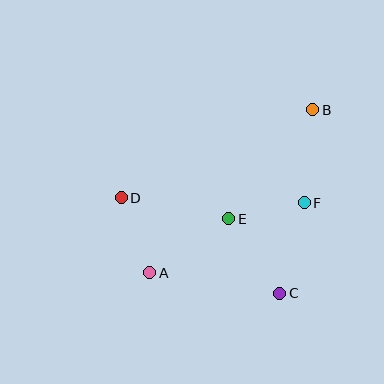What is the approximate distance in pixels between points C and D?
The distance between C and D is approximately 185 pixels.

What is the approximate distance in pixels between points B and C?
The distance between B and C is approximately 186 pixels.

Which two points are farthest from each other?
Points A and B are farthest from each other.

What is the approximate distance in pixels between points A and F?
The distance between A and F is approximately 170 pixels.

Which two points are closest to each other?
Points E and F are closest to each other.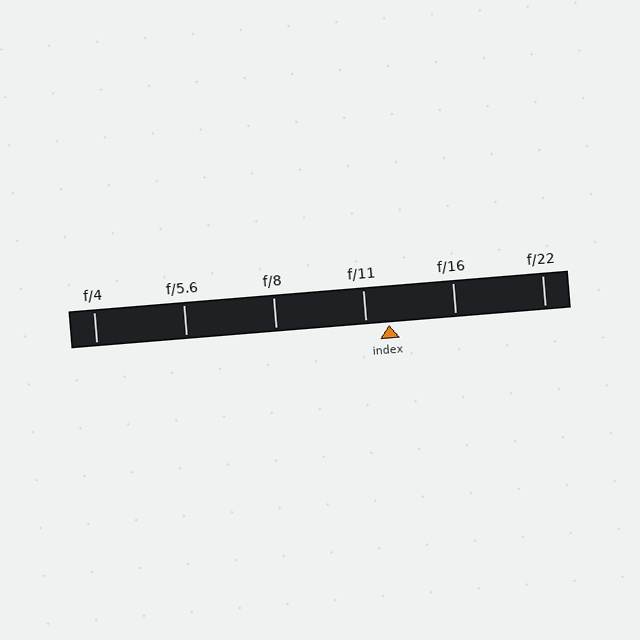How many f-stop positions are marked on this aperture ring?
There are 6 f-stop positions marked.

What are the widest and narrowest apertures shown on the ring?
The widest aperture shown is f/4 and the narrowest is f/22.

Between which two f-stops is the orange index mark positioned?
The index mark is between f/11 and f/16.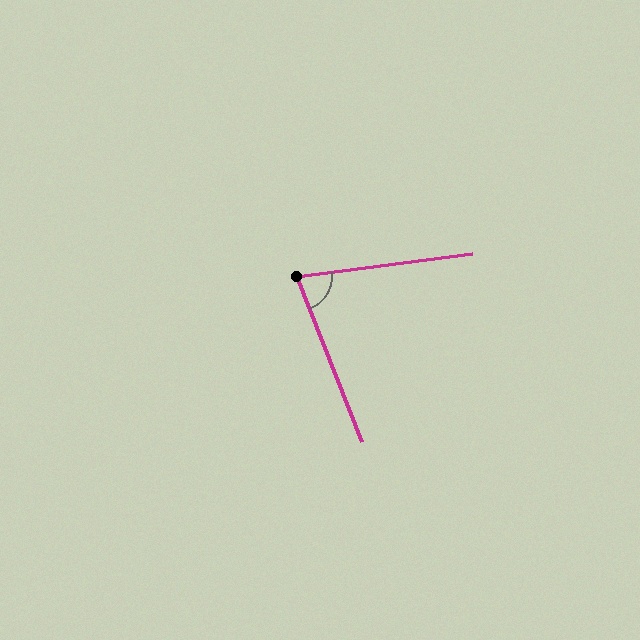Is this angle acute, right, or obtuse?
It is acute.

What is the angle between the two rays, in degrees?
Approximately 76 degrees.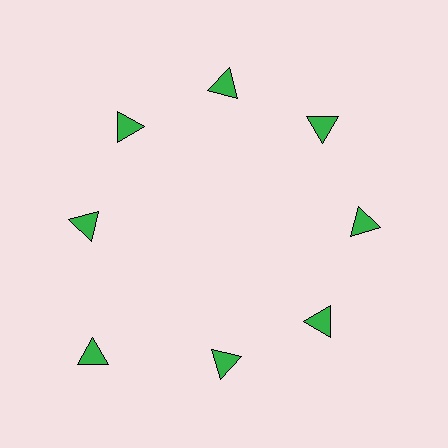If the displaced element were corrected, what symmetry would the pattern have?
It would have 8-fold rotational symmetry — the pattern would map onto itself every 45 degrees.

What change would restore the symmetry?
The symmetry would be restored by moving it inward, back onto the ring so that all 8 triangles sit at equal angles and equal distance from the center.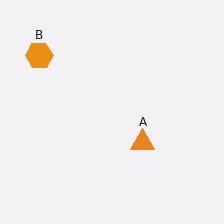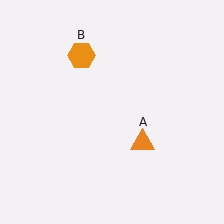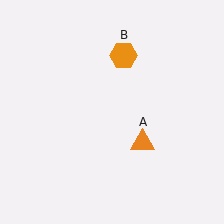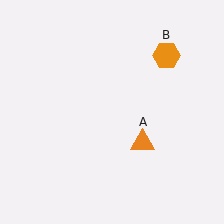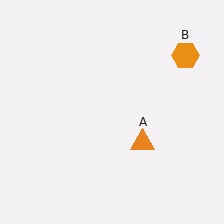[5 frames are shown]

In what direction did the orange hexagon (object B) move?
The orange hexagon (object B) moved right.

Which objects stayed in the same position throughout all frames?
Orange triangle (object A) remained stationary.